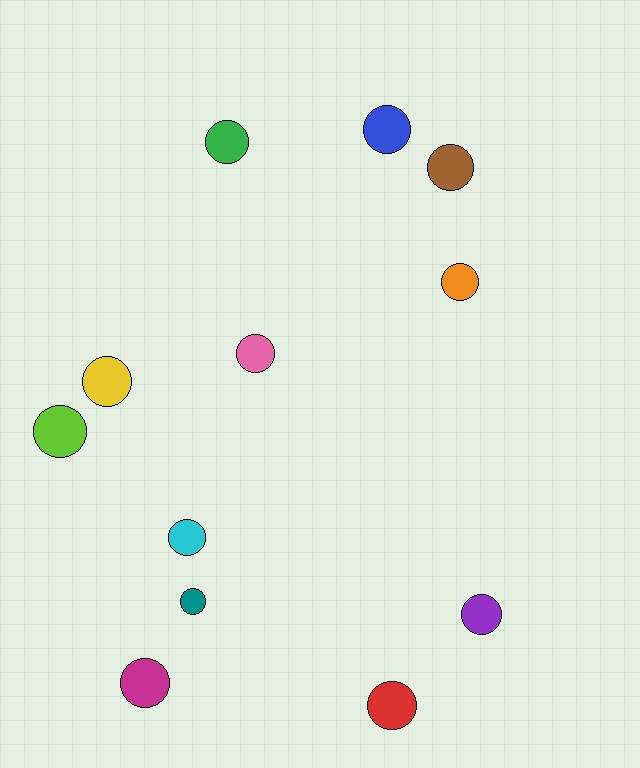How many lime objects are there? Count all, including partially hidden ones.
There is 1 lime object.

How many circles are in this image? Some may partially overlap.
There are 12 circles.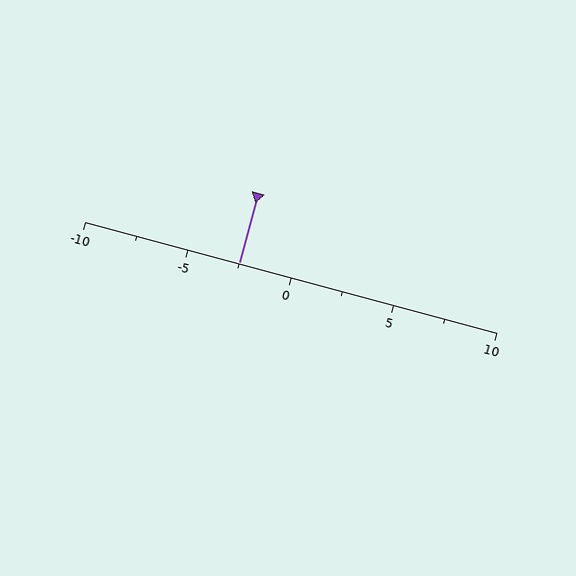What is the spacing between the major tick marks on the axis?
The major ticks are spaced 5 apart.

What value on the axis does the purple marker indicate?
The marker indicates approximately -2.5.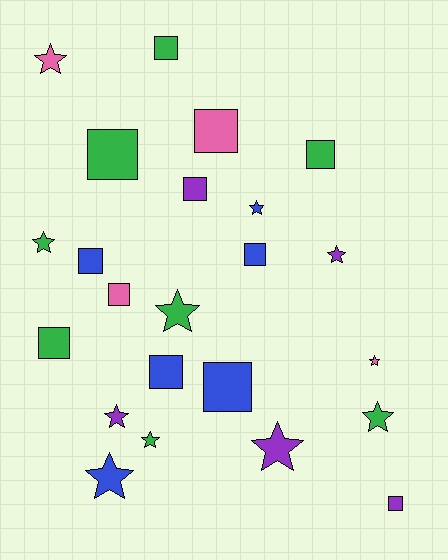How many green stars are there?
There are 4 green stars.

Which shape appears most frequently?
Square, with 12 objects.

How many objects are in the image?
There are 23 objects.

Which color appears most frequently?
Green, with 8 objects.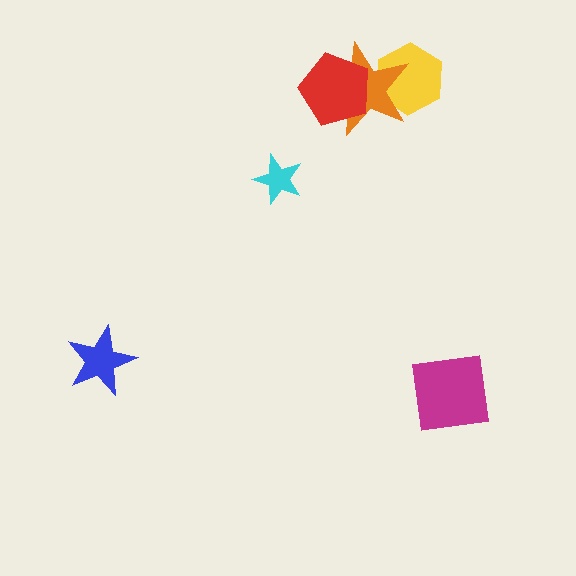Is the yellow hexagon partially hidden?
Yes, it is partially covered by another shape.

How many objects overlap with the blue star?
0 objects overlap with the blue star.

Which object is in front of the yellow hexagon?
The orange star is in front of the yellow hexagon.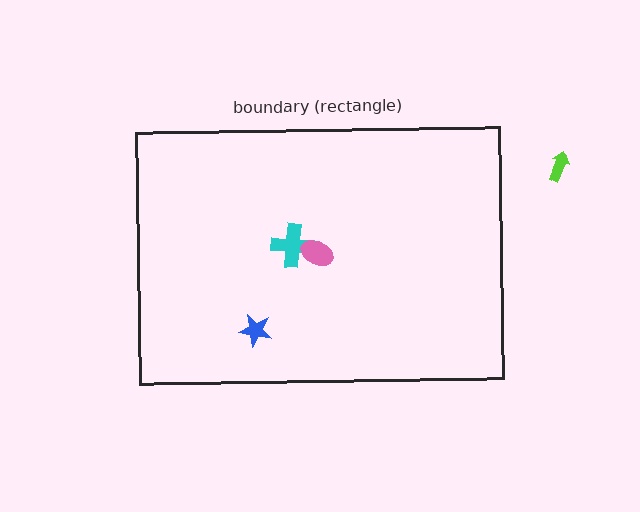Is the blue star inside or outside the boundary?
Inside.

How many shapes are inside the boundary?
3 inside, 1 outside.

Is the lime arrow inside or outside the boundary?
Outside.